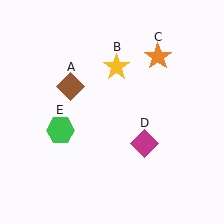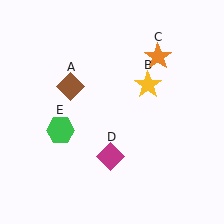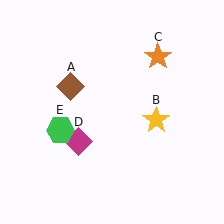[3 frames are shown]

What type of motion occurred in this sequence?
The yellow star (object B), magenta diamond (object D) rotated clockwise around the center of the scene.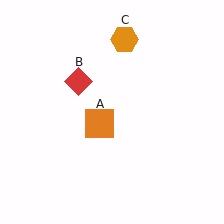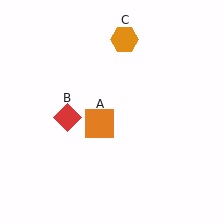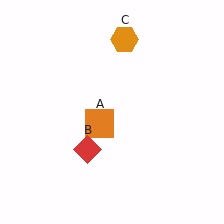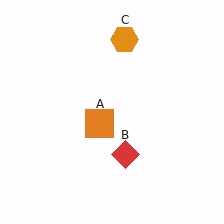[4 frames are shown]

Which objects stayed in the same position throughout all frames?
Orange square (object A) and orange hexagon (object C) remained stationary.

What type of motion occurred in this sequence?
The red diamond (object B) rotated counterclockwise around the center of the scene.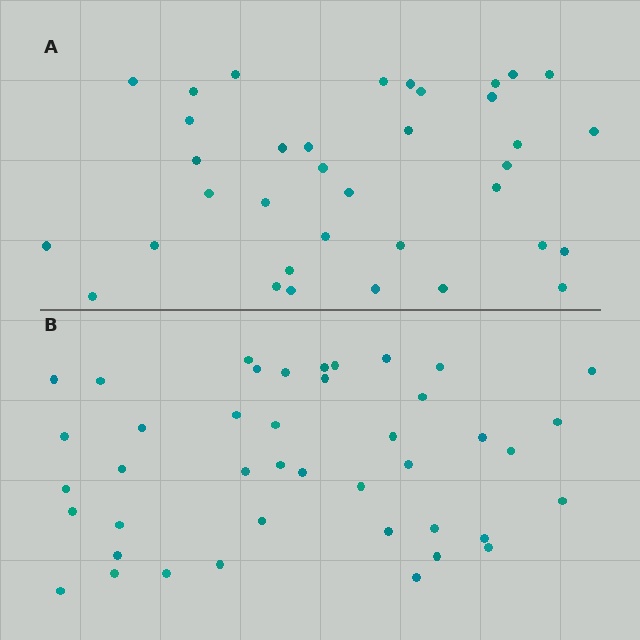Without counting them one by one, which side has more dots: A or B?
Region B (the bottom region) has more dots.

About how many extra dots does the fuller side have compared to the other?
Region B has about 6 more dots than region A.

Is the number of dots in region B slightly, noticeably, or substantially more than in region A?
Region B has only slightly more — the two regions are fairly close. The ratio is roughly 1.2 to 1.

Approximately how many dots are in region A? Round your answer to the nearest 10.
About 40 dots. (The exact count is 36, which rounds to 40.)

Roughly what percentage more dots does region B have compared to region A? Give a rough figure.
About 15% more.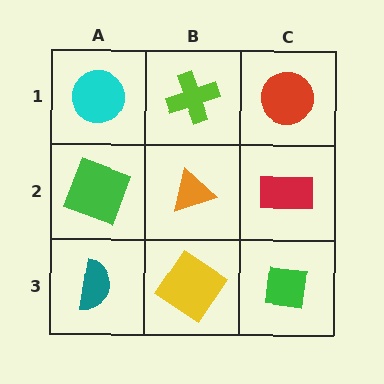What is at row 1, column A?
A cyan circle.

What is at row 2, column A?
A green square.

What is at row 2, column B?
An orange triangle.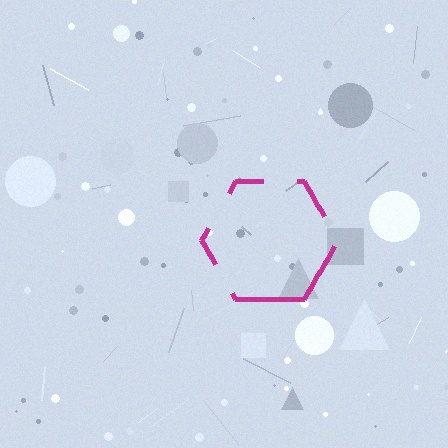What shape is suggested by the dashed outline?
The dashed outline suggests a hexagon.